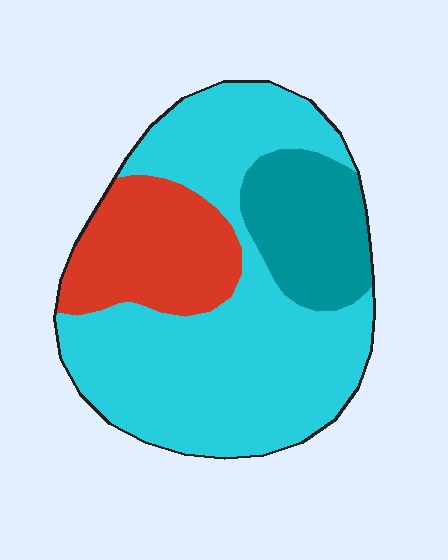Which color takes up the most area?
Cyan, at roughly 60%.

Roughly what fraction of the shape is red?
Red takes up about one fifth (1/5) of the shape.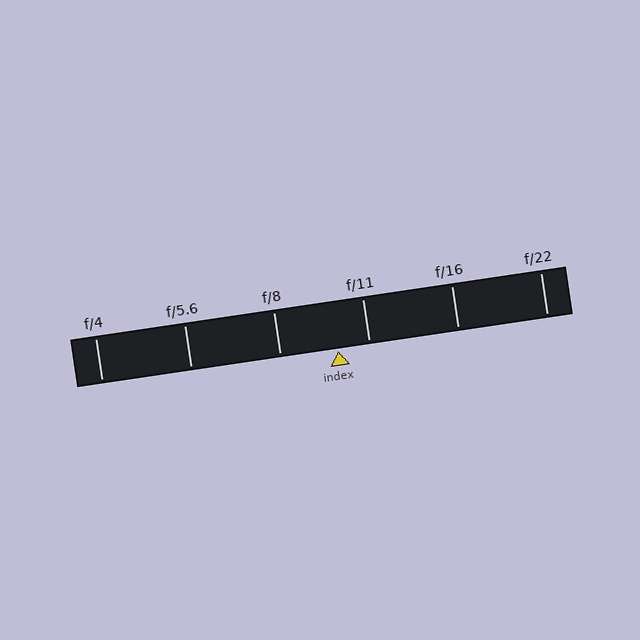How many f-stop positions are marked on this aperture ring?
There are 6 f-stop positions marked.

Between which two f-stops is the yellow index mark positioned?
The index mark is between f/8 and f/11.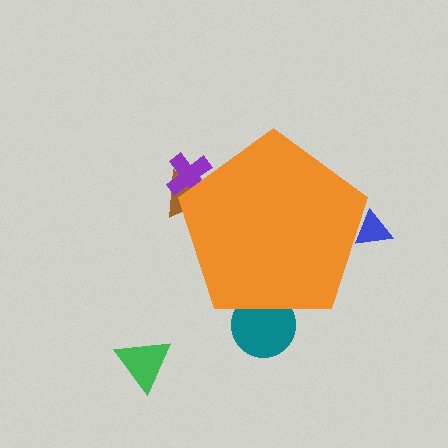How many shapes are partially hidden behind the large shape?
4 shapes are partially hidden.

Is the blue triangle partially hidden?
Yes, the blue triangle is partially hidden behind the orange pentagon.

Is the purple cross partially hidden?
Yes, the purple cross is partially hidden behind the orange pentagon.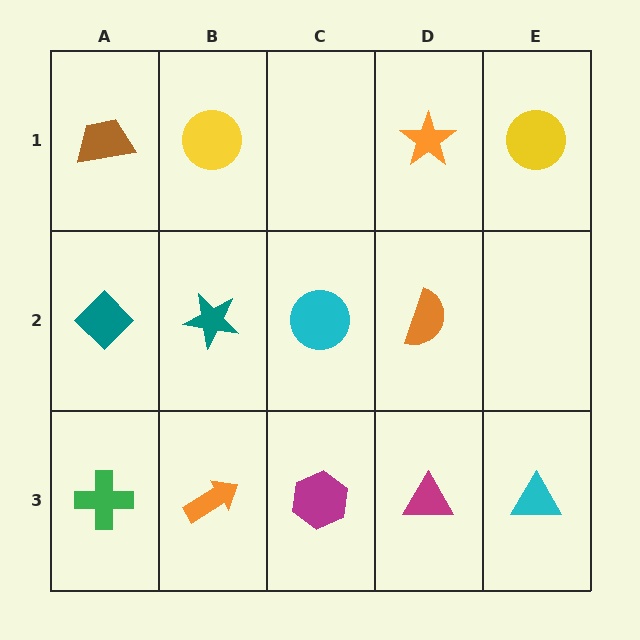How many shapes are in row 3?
5 shapes.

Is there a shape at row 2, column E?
No, that cell is empty.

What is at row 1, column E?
A yellow circle.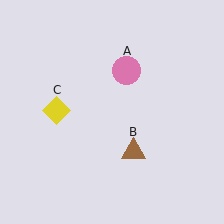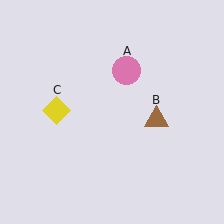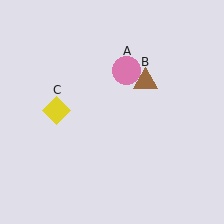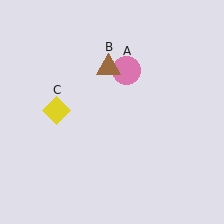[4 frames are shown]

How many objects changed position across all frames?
1 object changed position: brown triangle (object B).